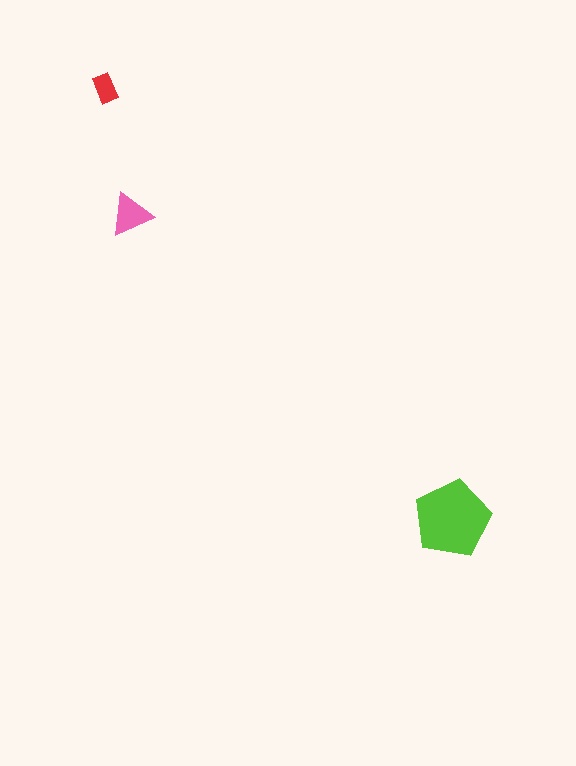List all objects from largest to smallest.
The lime pentagon, the pink triangle, the red rectangle.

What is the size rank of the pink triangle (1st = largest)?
2nd.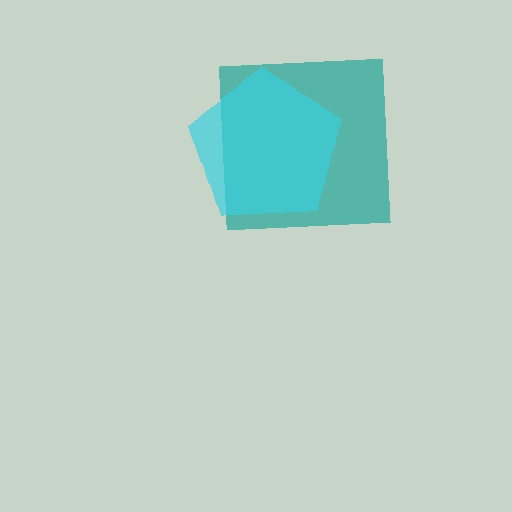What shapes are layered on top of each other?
The layered shapes are: a teal square, a cyan pentagon.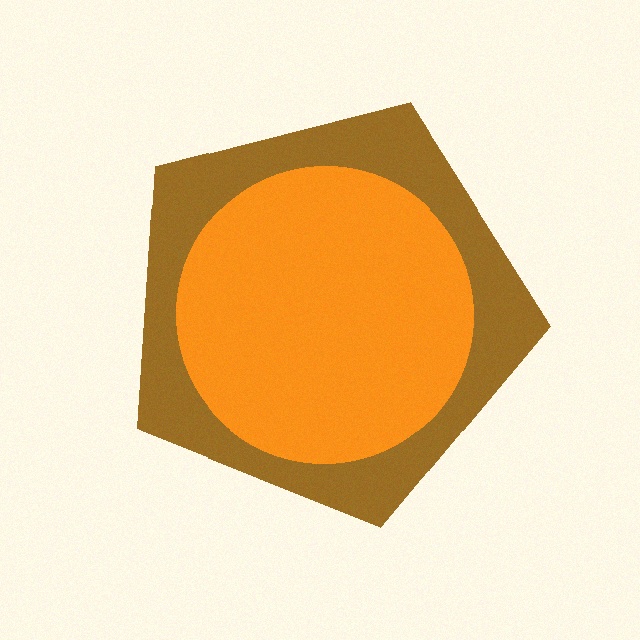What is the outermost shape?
The brown pentagon.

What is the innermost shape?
The orange circle.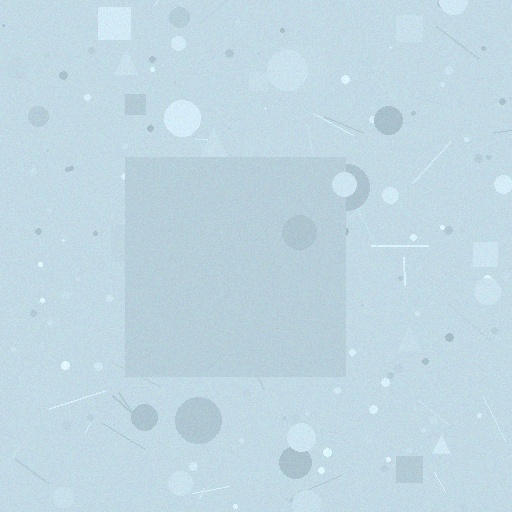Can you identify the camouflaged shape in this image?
The camouflaged shape is a square.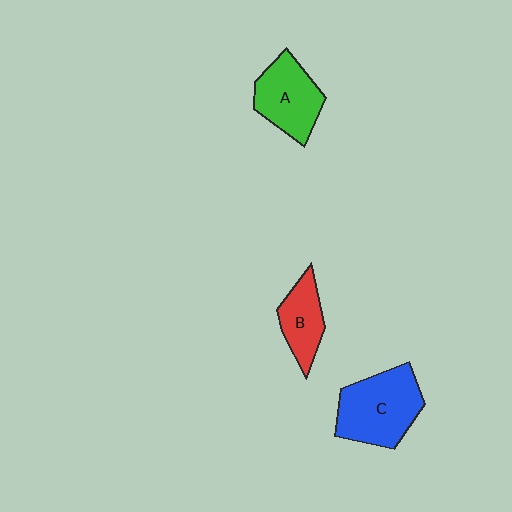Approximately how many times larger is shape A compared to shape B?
Approximately 1.4 times.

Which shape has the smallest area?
Shape B (red).